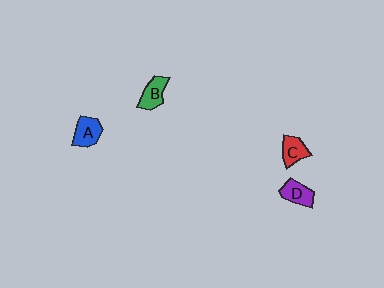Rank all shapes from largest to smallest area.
From largest to smallest: A (blue), B (green), D (purple), C (red).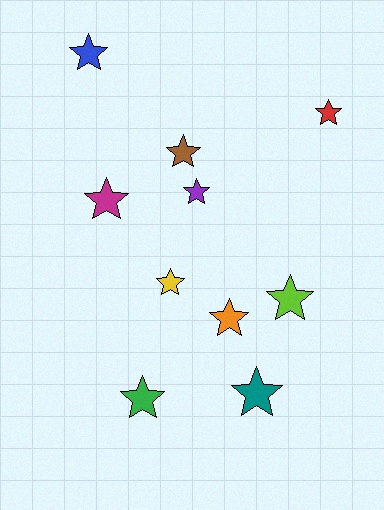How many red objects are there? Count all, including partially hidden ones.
There is 1 red object.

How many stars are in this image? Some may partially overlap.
There are 10 stars.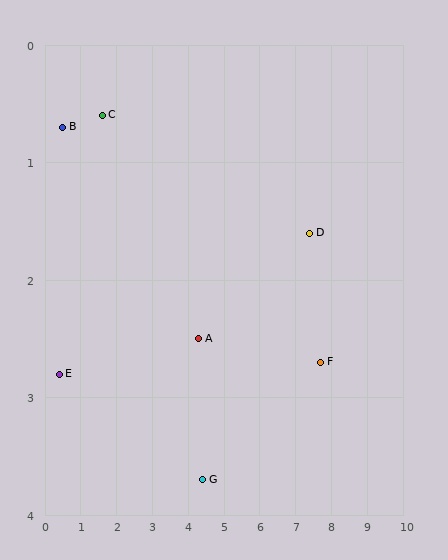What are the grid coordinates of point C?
Point C is at approximately (1.6, 0.6).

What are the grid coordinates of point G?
Point G is at approximately (4.4, 3.7).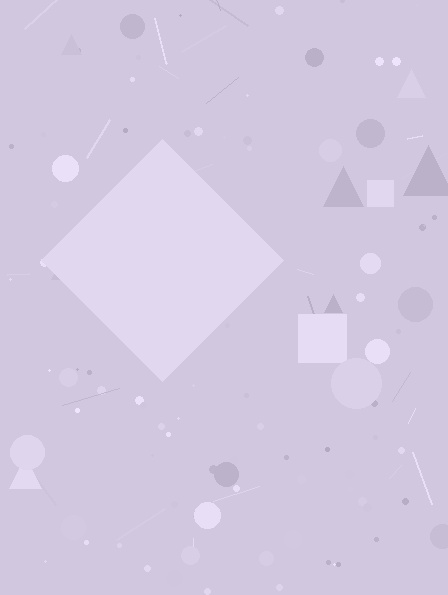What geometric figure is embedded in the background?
A diamond is embedded in the background.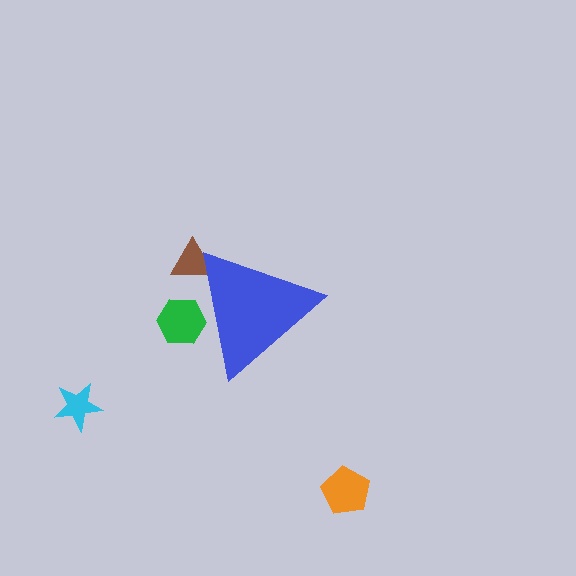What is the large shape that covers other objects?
A blue triangle.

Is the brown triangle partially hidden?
Yes, the brown triangle is partially hidden behind the blue triangle.